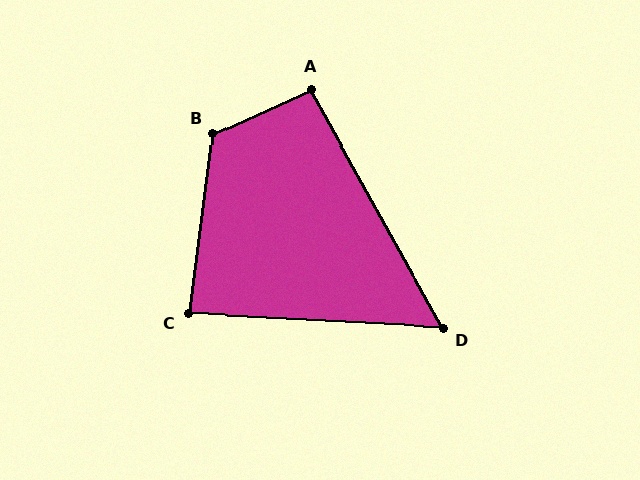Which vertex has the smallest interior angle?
D, at approximately 58 degrees.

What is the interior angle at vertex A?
Approximately 94 degrees (approximately right).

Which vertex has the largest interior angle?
B, at approximately 122 degrees.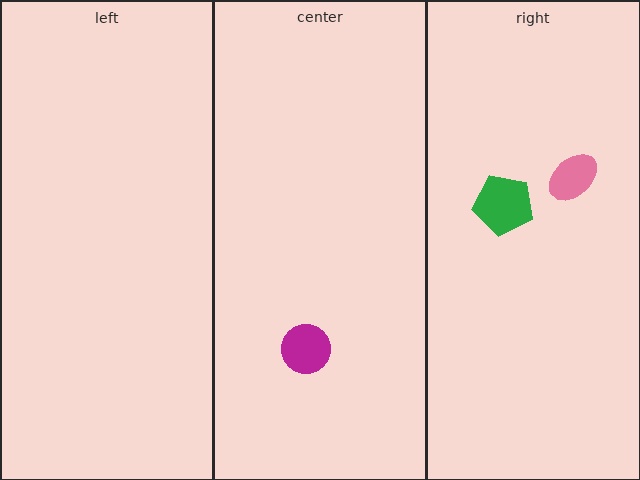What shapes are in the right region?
The green pentagon, the pink ellipse.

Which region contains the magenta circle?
The center region.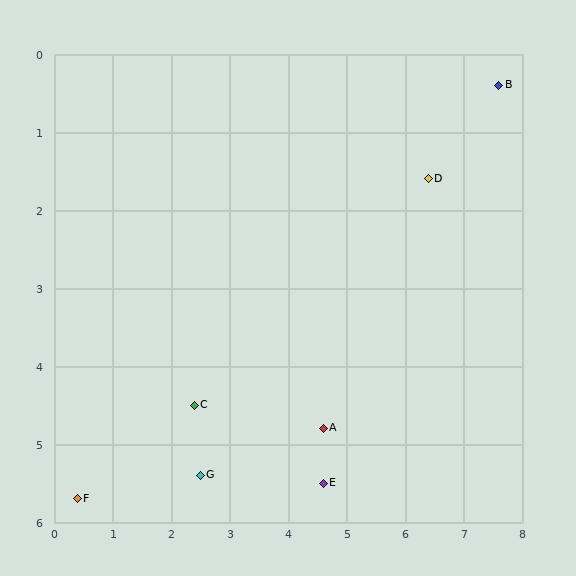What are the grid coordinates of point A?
Point A is at approximately (4.6, 4.8).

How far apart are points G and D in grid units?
Points G and D are about 5.4 grid units apart.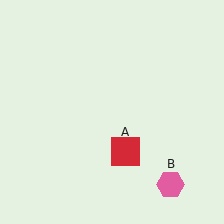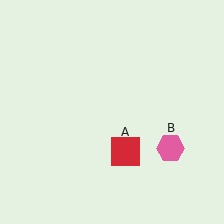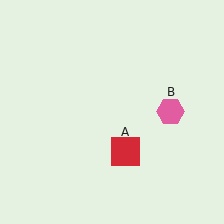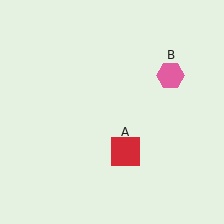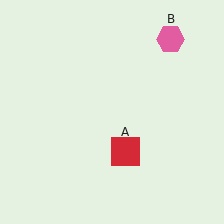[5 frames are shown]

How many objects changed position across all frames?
1 object changed position: pink hexagon (object B).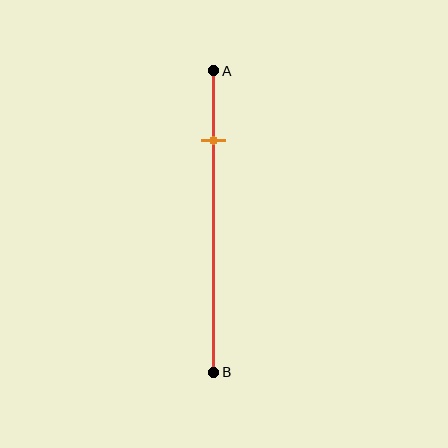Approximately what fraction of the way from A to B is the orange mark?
The orange mark is approximately 25% of the way from A to B.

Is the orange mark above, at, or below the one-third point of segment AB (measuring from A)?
The orange mark is above the one-third point of segment AB.